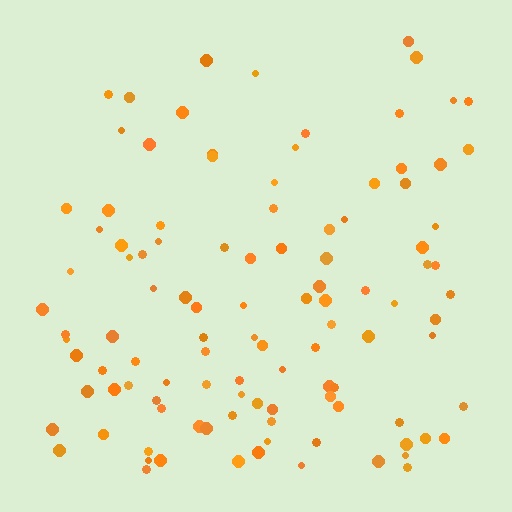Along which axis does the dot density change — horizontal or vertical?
Vertical.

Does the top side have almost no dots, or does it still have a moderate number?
Still a moderate number, just noticeably fewer than the bottom.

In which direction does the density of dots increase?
From top to bottom, with the bottom side densest.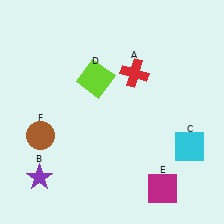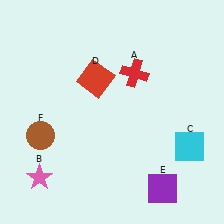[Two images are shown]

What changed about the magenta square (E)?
In Image 1, E is magenta. In Image 2, it changed to purple.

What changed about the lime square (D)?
In Image 1, D is lime. In Image 2, it changed to red.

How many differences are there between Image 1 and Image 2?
There are 3 differences between the two images.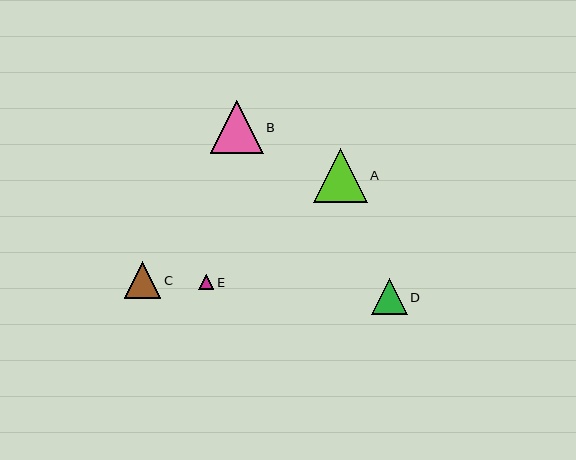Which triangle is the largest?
Triangle A is the largest with a size of approximately 54 pixels.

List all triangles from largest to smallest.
From largest to smallest: A, B, C, D, E.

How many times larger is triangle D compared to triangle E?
Triangle D is approximately 2.4 times the size of triangle E.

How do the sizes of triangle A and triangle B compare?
Triangle A and triangle B are approximately the same size.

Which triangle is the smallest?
Triangle E is the smallest with a size of approximately 15 pixels.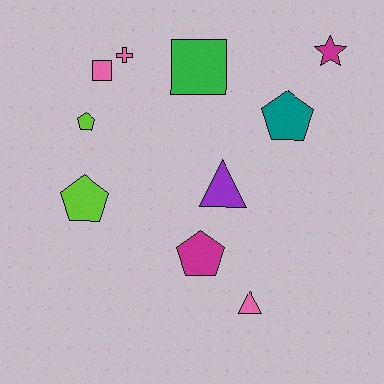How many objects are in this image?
There are 10 objects.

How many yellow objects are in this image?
There are no yellow objects.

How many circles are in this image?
There are no circles.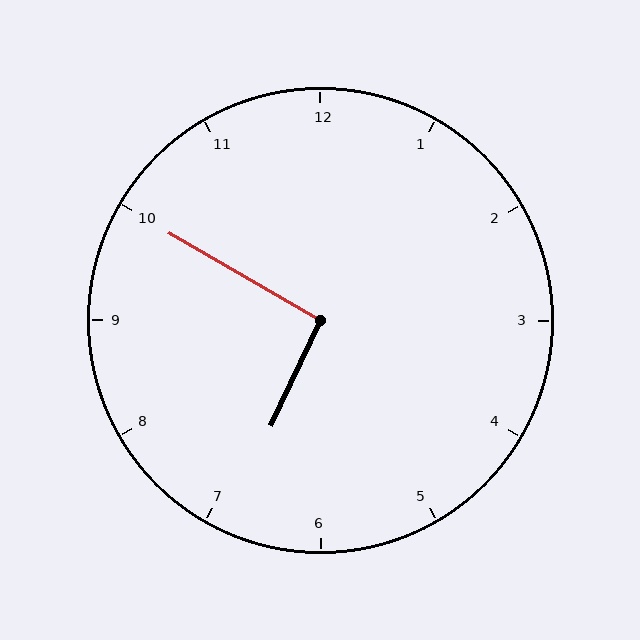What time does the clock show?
6:50.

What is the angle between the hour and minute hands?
Approximately 95 degrees.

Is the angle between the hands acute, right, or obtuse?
It is right.